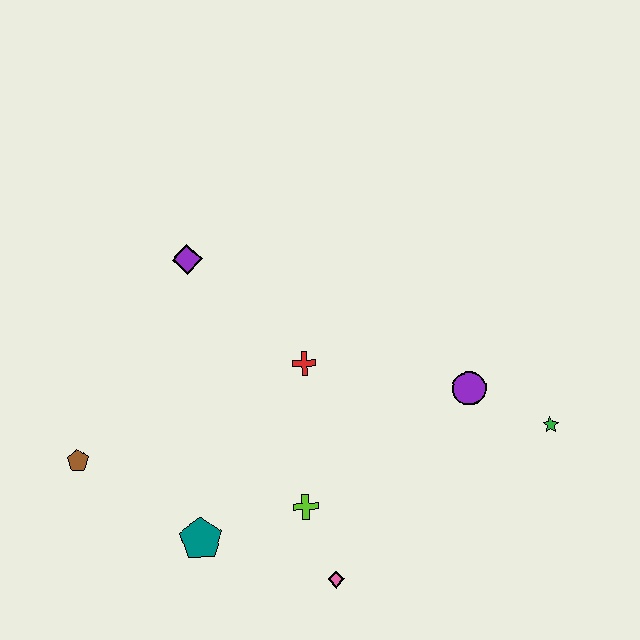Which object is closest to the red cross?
The lime cross is closest to the red cross.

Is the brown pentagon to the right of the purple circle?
No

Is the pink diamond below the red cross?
Yes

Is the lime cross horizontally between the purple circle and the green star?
No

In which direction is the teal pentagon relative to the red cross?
The teal pentagon is below the red cross.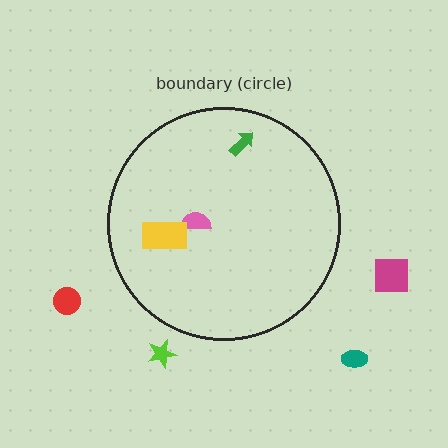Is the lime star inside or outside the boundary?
Outside.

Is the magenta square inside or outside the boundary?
Outside.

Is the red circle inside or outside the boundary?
Outside.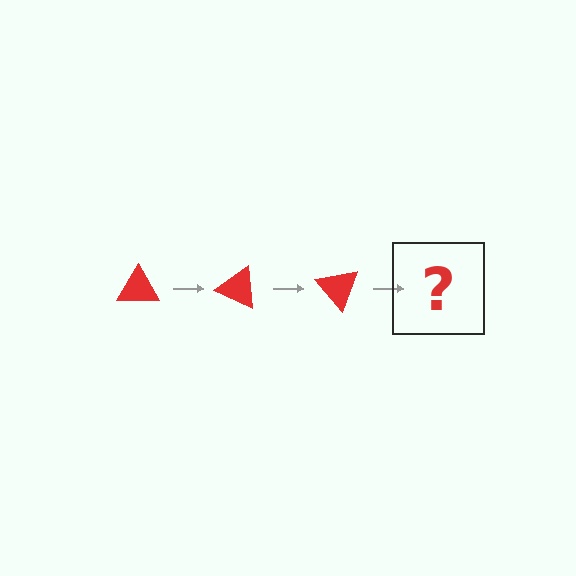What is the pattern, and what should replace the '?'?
The pattern is that the triangle rotates 25 degrees each step. The '?' should be a red triangle rotated 75 degrees.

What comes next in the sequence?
The next element should be a red triangle rotated 75 degrees.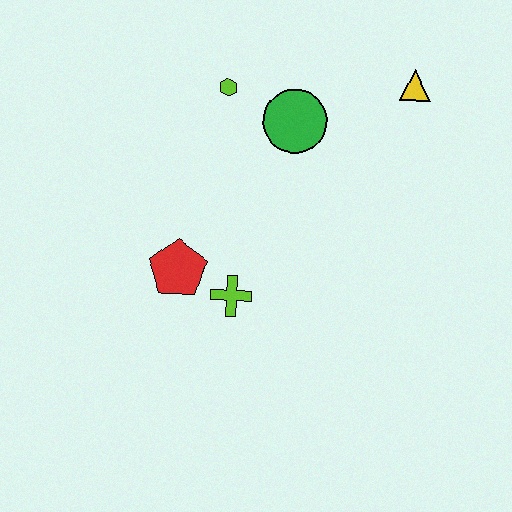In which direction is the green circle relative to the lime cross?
The green circle is above the lime cross.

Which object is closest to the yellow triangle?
The green circle is closest to the yellow triangle.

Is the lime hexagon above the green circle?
Yes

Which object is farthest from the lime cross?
The yellow triangle is farthest from the lime cross.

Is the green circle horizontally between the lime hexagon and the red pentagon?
No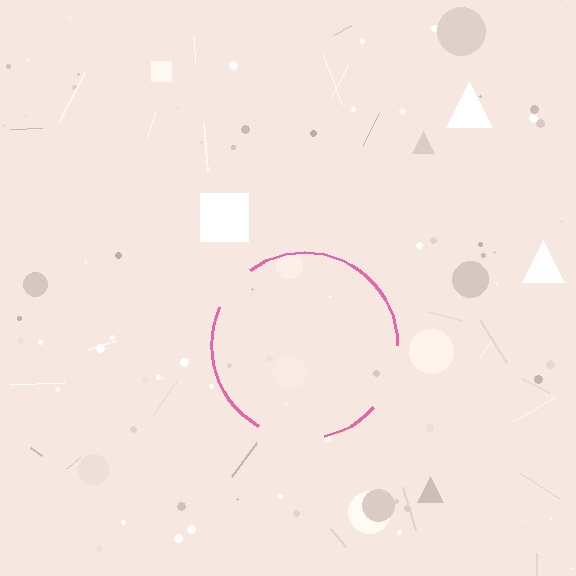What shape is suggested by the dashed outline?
The dashed outline suggests a circle.